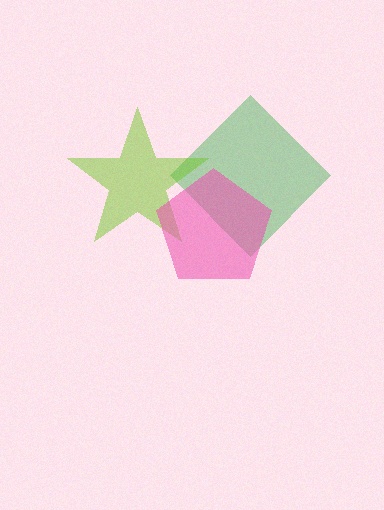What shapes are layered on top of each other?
The layered shapes are: a green diamond, a lime star, a pink pentagon.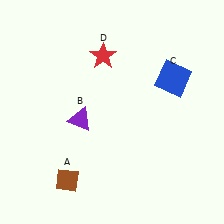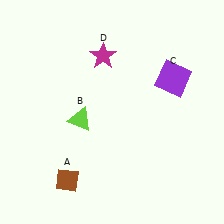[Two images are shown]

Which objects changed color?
B changed from purple to lime. C changed from blue to purple. D changed from red to magenta.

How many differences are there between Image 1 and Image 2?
There are 3 differences between the two images.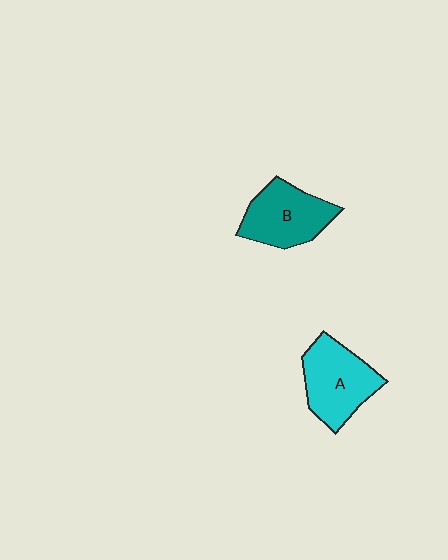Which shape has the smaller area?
Shape B (teal).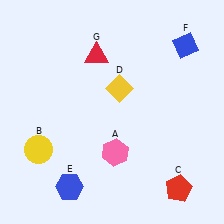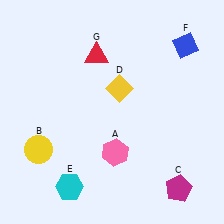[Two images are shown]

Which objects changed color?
C changed from red to magenta. E changed from blue to cyan.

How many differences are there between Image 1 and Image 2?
There are 2 differences between the two images.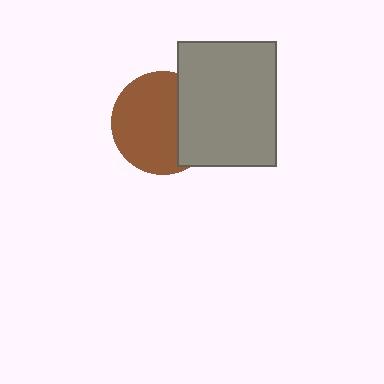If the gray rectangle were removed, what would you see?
You would see the complete brown circle.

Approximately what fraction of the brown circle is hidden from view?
Roughly 32% of the brown circle is hidden behind the gray rectangle.